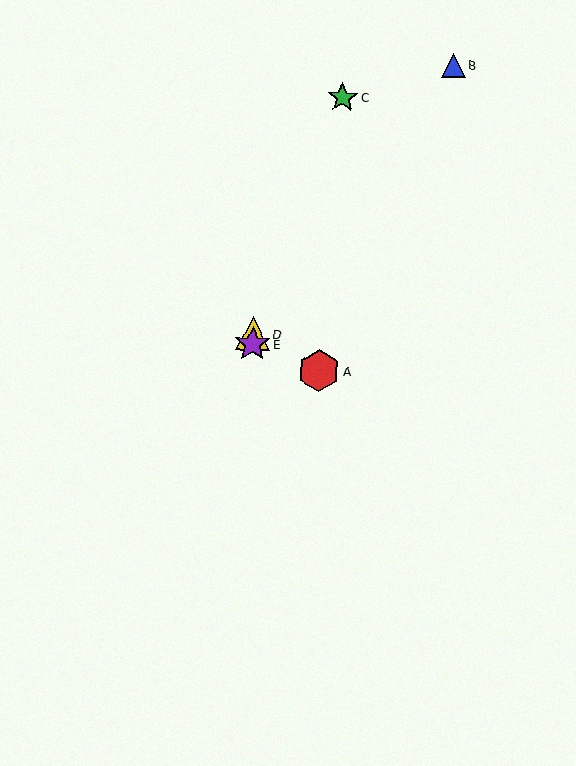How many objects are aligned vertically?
2 objects (D, E) are aligned vertically.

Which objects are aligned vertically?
Objects D, E are aligned vertically.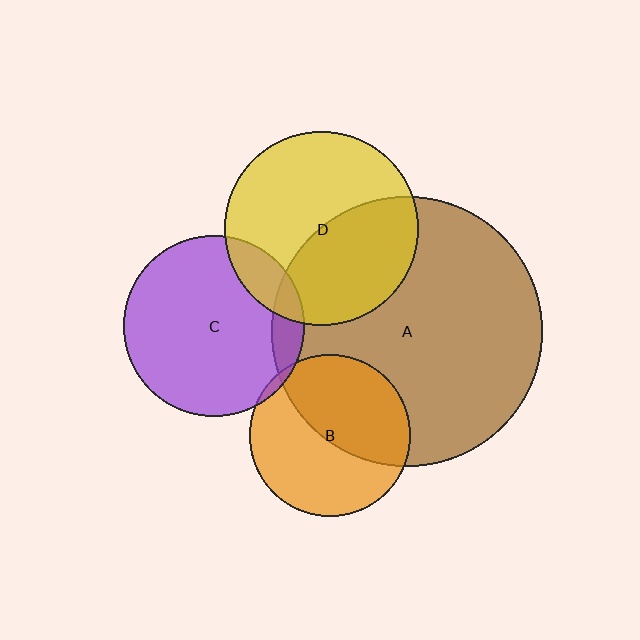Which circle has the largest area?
Circle A (brown).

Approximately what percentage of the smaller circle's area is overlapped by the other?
Approximately 45%.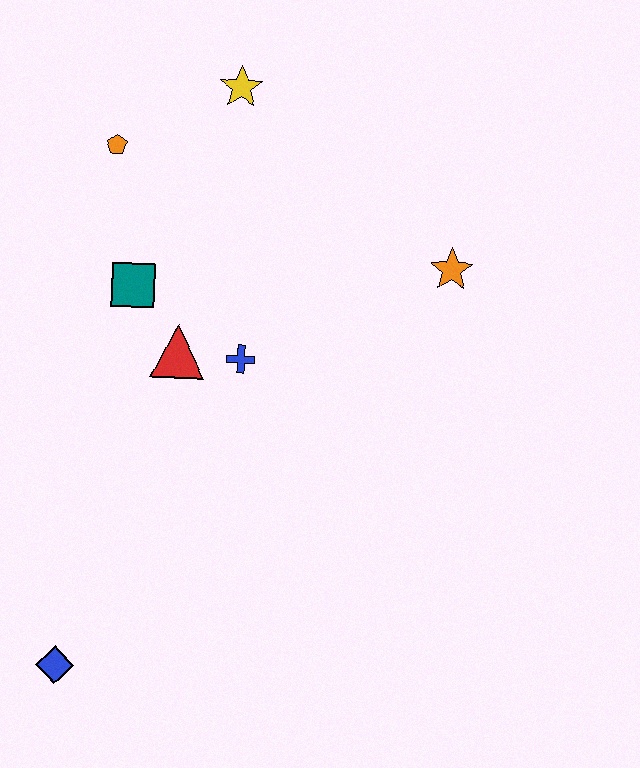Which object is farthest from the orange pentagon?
The blue diamond is farthest from the orange pentagon.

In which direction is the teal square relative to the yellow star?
The teal square is below the yellow star.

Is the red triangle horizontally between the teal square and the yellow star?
Yes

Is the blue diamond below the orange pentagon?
Yes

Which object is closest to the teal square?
The red triangle is closest to the teal square.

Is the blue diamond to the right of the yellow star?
No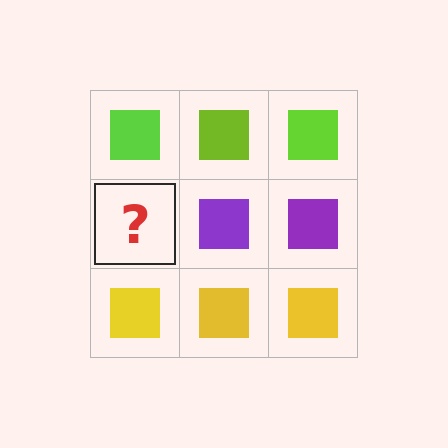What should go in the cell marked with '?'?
The missing cell should contain a purple square.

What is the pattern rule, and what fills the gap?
The rule is that each row has a consistent color. The gap should be filled with a purple square.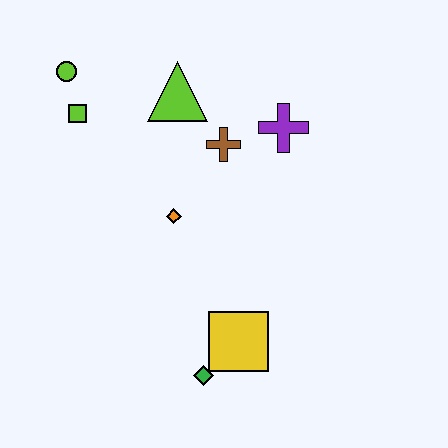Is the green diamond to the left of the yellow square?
Yes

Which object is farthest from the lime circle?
The green diamond is farthest from the lime circle.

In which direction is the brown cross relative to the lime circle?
The brown cross is to the right of the lime circle.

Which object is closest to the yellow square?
The green diamond is closest to the yellow square.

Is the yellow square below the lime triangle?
Yes